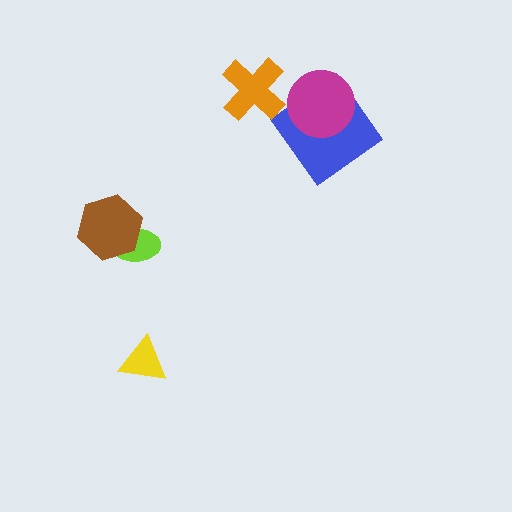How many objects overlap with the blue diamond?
1 object overlaps with the blue diamond.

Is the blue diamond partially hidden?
Yes, it is partially covered by another shape.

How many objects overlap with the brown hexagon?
1 object overlaps with the brown hexagon.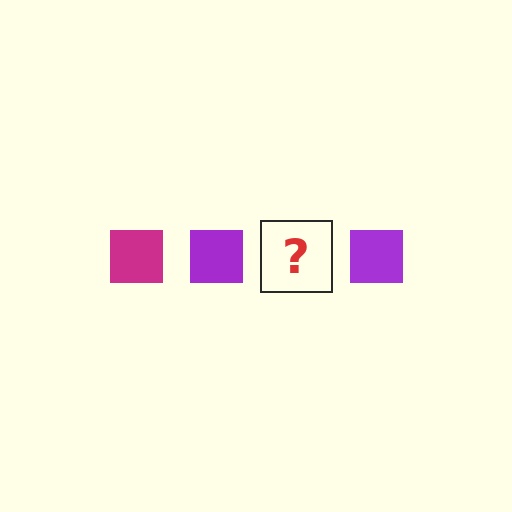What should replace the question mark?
The question mark should be replaced with a magenta square.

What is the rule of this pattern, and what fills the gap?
The rule is that the pattern cycles through magenta, purple squares. The gap should be filled with a magenta square.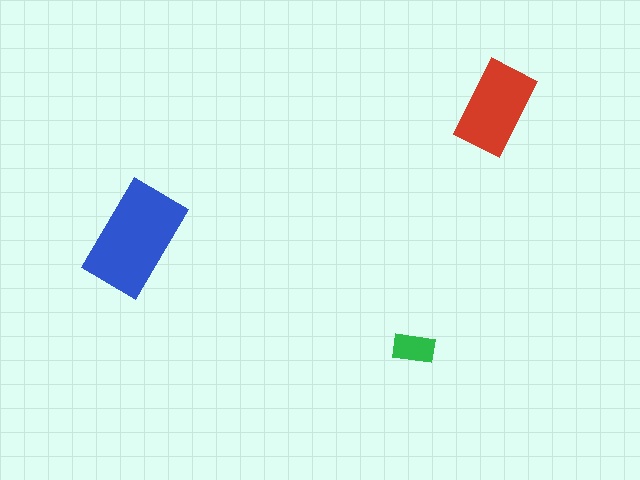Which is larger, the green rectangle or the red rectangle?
The red one.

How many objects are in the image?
There are 3 objects in the image.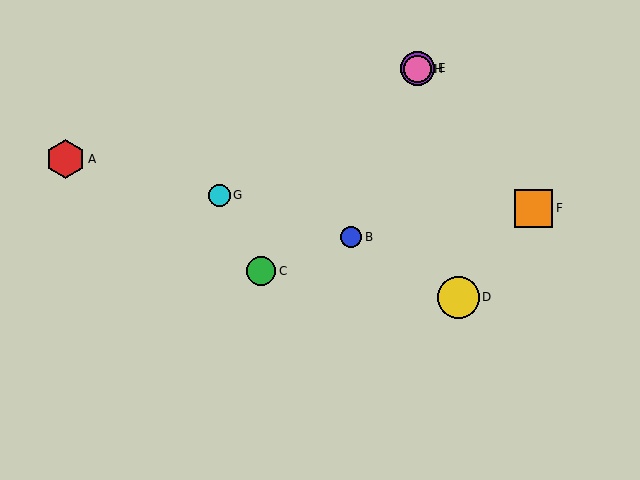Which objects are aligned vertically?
Objects E, H are aligned vertically.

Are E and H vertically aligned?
Yes, both are at x≈418.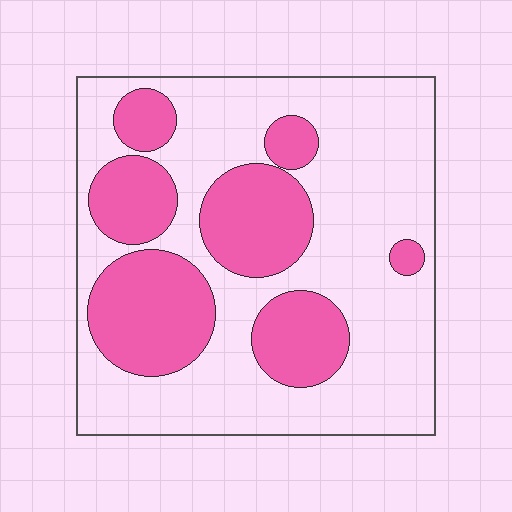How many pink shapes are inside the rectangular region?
7.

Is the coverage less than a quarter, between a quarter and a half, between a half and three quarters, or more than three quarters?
Between a quarter and a half.